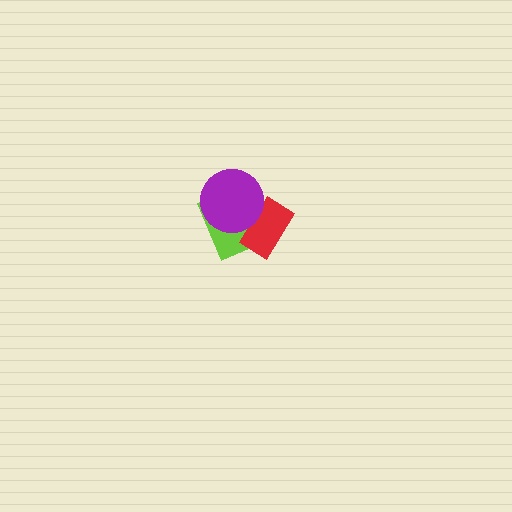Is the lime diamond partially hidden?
Yes, it is partially covered by another shape.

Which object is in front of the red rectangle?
The purple circle is in front of the red rectangle.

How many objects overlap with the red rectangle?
2 objects overlap with the red rectangle.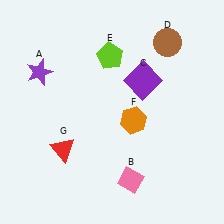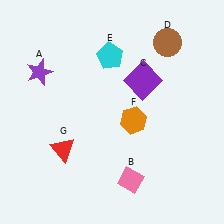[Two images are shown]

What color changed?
The pentagon (E) changed from lime in Image 1 to cyan in Image 2.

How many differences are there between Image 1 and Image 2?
There is 1 difference between the two images.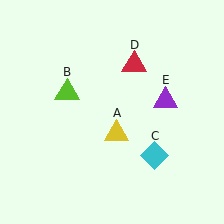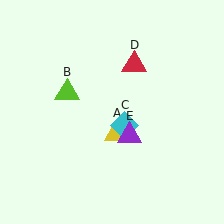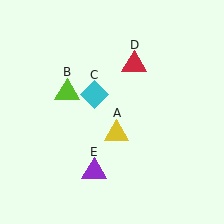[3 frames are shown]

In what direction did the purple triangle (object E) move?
The purple triangle (object E) moved down and to the left.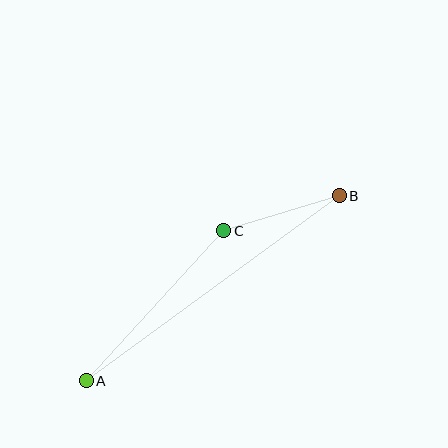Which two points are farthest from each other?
Points A and B are farthest from each other.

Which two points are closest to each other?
Points B and C are closest to each other.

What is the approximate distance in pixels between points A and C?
The distance between A and C is approximately 203 pixels.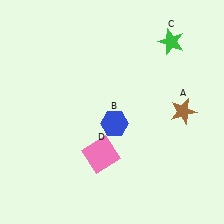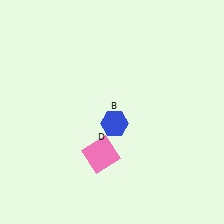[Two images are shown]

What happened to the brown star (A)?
The brown star (A) was removed in Image 2. It was in the top-right area of Image 1.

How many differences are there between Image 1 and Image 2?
There are 2 differences between the two images.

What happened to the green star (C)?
The green star (C) was removed in Image 2. It was in the top-right area of Image 1.